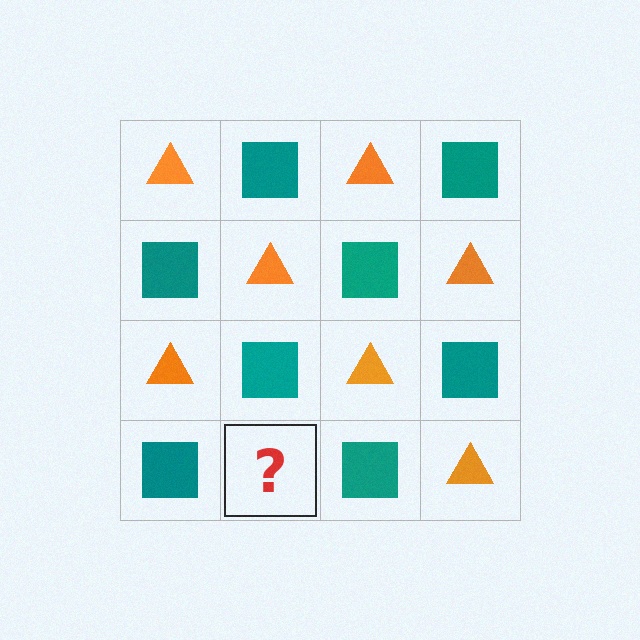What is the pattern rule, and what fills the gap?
The rule is that it alternates orange triangle and teal square in a checkerboard pattern. The gap should be filled with an orange triangle.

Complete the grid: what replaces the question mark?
The question mark should be replaced with an orange triangle.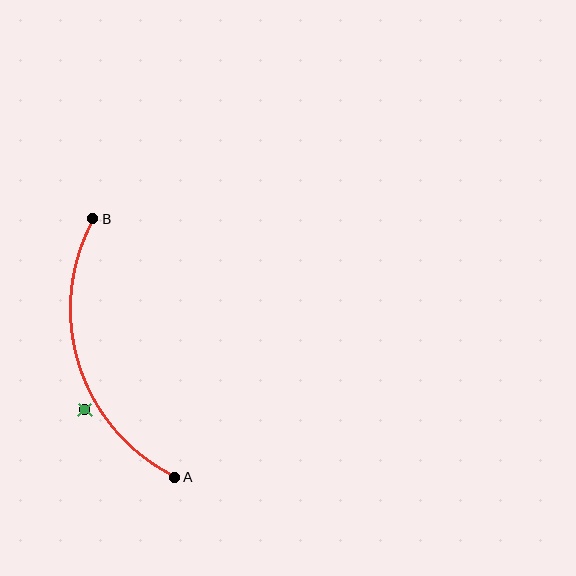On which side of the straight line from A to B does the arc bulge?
The arc bulges to the left of the straight line connecting A and B.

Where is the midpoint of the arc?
The arc midpoint is the point on the curve farthest from the straight line joining A and B. It sits to the left of that line.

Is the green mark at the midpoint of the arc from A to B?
No — the green mark does not lie on the arc at all. It sits slightly outside the curve.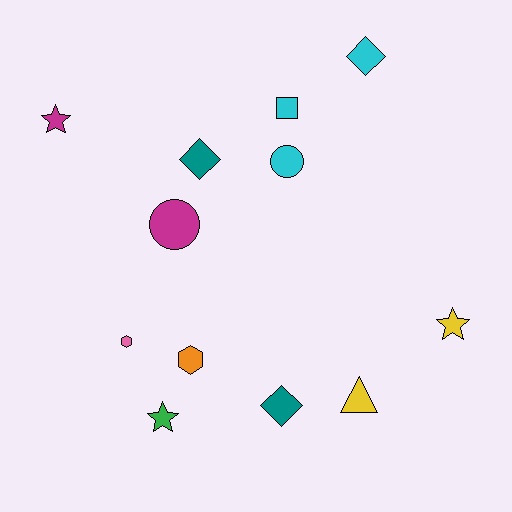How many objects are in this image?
There are 12 objects.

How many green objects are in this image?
There is 1 green object.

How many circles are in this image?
There are 2 circles.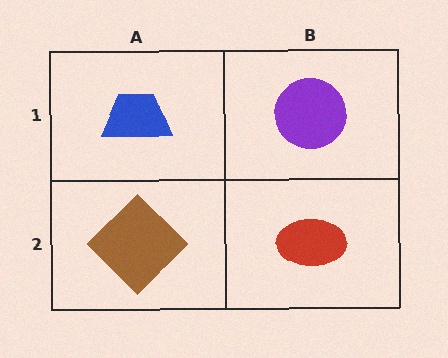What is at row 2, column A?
A brown diamond.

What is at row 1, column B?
A purple circle.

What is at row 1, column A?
A blue trapezoid.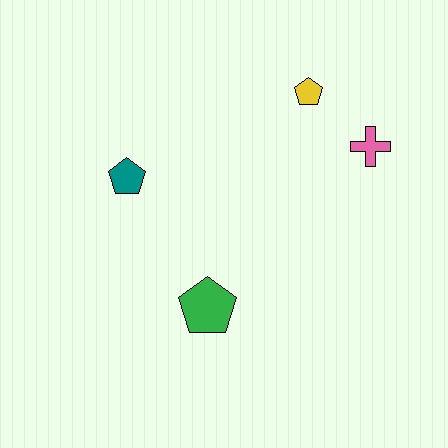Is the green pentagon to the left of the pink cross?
Yes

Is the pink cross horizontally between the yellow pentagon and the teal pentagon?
No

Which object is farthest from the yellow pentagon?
The green pentagon is farthest from the yellow pentagon.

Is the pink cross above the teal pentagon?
Yes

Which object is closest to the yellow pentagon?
The pink cross is closest to the yellow pentagon.